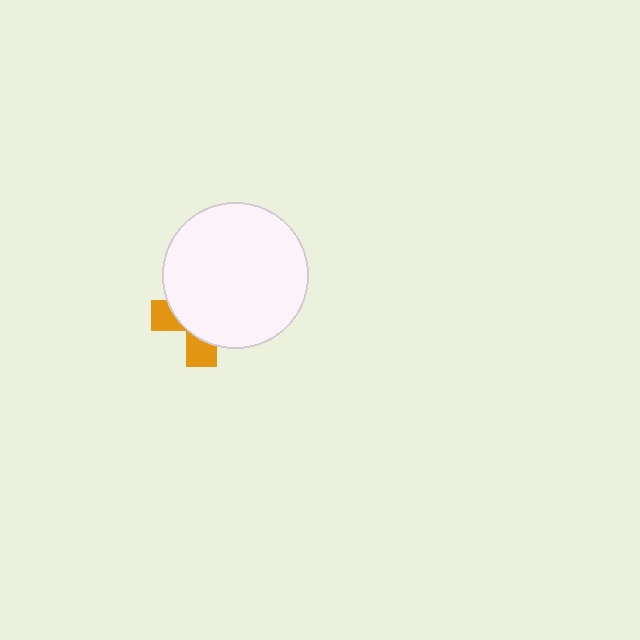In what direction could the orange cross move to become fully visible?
The orange cross could move toward the lower-left. That would shift it out from behind the white circle entirely.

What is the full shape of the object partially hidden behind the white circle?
The partially hidden object is an orange cross.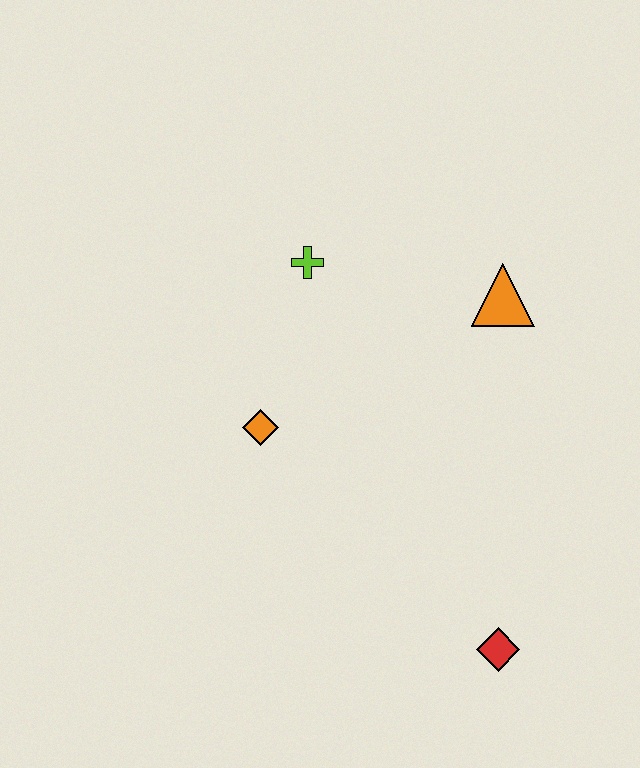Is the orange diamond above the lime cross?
No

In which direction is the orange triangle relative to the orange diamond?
The orange triangle is to the right of the orange diamond.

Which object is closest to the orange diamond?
The lime cross is closest to the orange diamond.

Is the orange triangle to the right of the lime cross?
Yes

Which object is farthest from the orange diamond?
The red diamond is farthest from the orange diamond.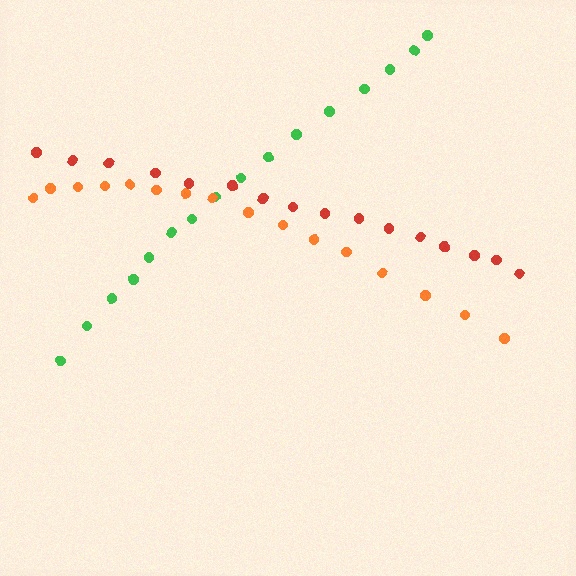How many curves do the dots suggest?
There are 3 distinct paths.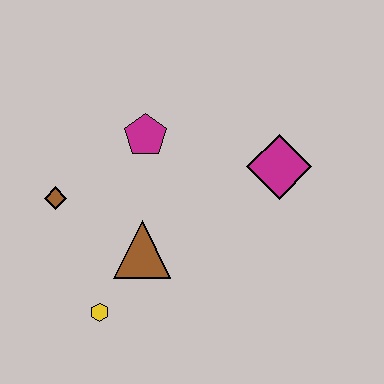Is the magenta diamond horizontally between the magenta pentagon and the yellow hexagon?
No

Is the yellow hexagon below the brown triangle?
Yes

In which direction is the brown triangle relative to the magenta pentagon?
The brown triangle is below the magenta pentagon.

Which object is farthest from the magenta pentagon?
The yellow hexagon is farthest from the magenta pentagon.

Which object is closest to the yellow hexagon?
The brown triangle is closest to the yellow hexagon.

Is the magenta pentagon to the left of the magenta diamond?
Yes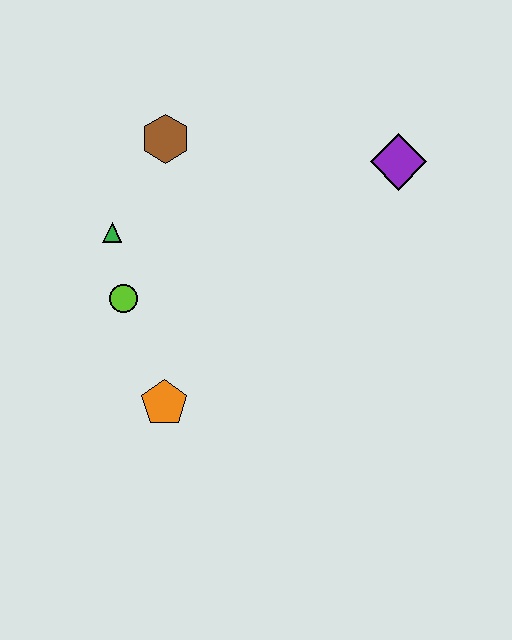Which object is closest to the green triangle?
The lime circle is closest to the green triangle.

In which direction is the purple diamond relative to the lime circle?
The purple diamond is to the right of the lime circle.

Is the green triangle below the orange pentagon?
No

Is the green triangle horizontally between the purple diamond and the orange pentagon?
No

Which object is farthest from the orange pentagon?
The purple diamond is farthest from the orange pentagon.